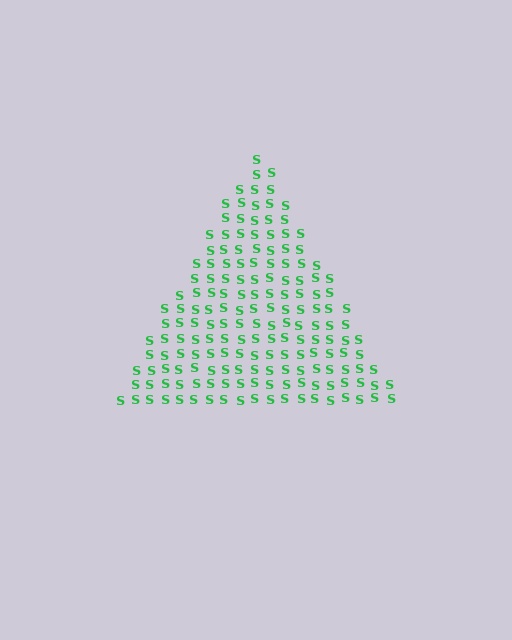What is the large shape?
The large shape is a triangle.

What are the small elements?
The small elements are letter S's.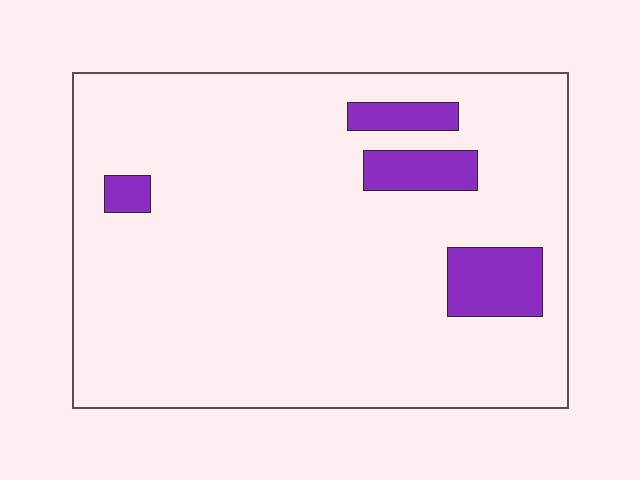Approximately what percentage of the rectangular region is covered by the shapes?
Approximately 10%.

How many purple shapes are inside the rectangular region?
4.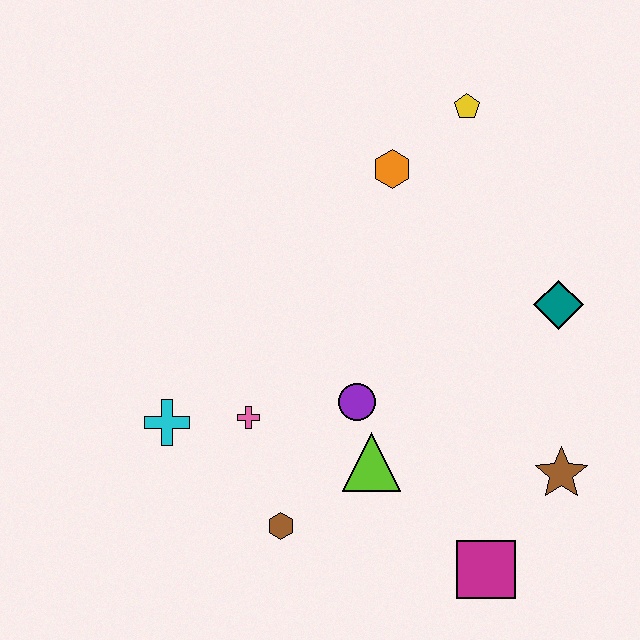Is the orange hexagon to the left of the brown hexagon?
No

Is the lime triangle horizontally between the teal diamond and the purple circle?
Yes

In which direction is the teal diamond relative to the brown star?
The teal diamond is above the brown star.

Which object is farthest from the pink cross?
The yellow pentagon is farthest from the pink cross.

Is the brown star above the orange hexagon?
No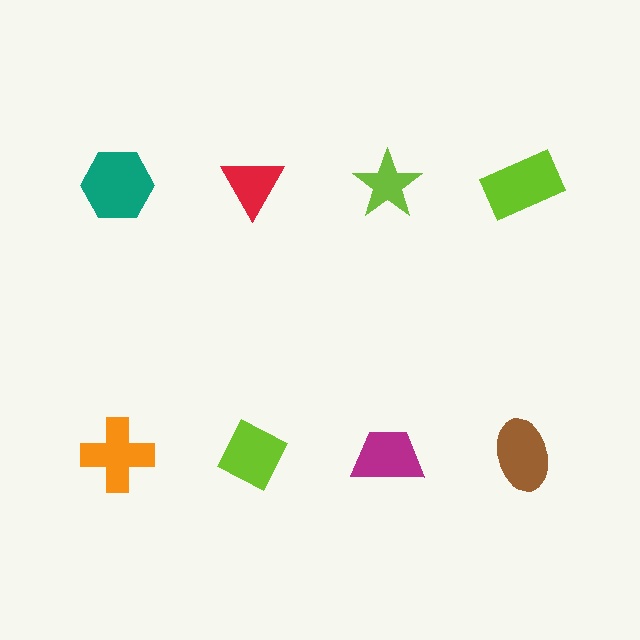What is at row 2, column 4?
A brown ellipse.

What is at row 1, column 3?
A lime star.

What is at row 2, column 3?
A magenta trapezoid.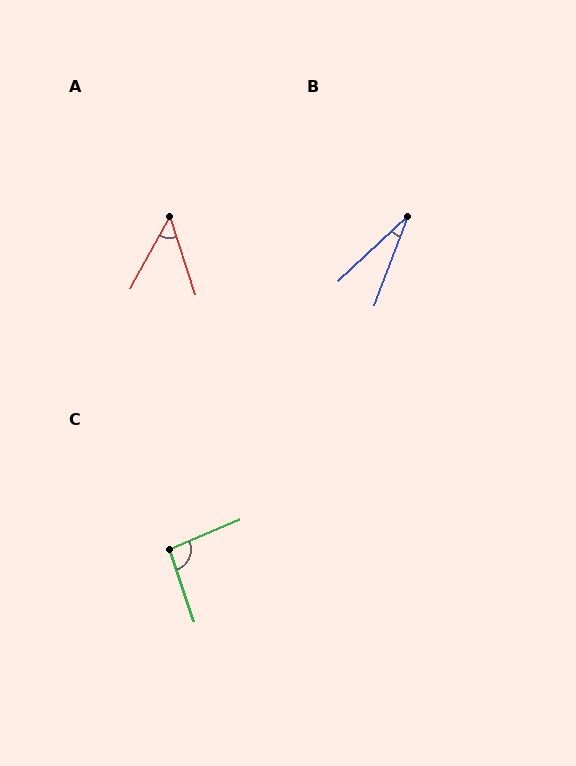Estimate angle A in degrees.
Approximately 47 degrees.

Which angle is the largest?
C, at approximately 94 degrees.